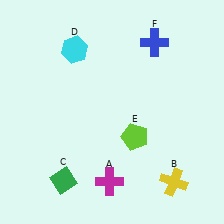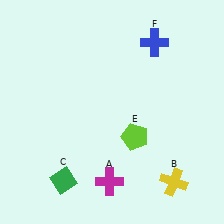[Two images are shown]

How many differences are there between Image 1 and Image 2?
There is 1 difference between the two images.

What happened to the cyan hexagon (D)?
The cyan hexagon (D) was removed in Image 2. It was in the top-left area of Image 1.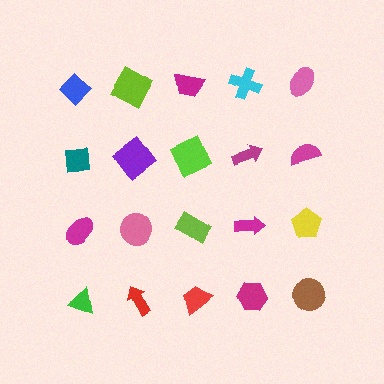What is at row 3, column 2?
A pink circle.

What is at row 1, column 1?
A blue diamond.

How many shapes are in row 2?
5 shapes.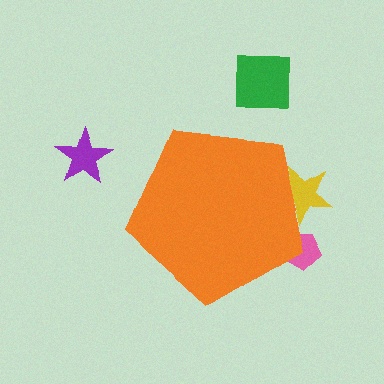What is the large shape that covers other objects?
An orange pentagon.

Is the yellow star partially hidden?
Yes, the yellow star is partially hidden behind the orange pentagon.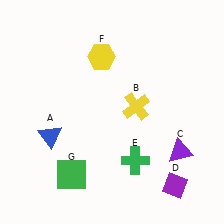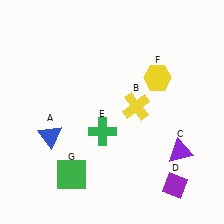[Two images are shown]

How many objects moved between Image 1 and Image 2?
2 objects moved between the two images.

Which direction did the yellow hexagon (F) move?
The yellow hexagon (F) moved right.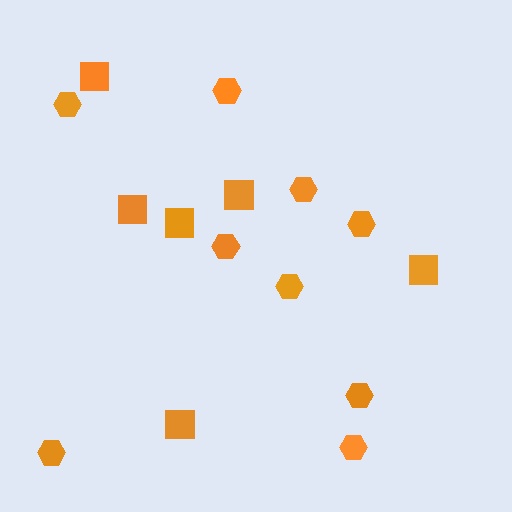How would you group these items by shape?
There are 2 groups: one group of hexagons (9) and one group of squares (6).